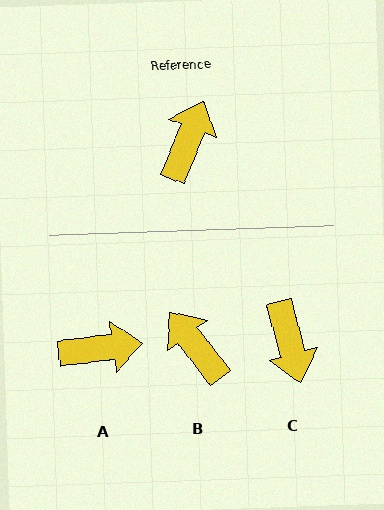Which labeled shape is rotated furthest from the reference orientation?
C, about 143 degrees away.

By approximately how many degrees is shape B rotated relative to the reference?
Approximately 59 degrees counter-clockwise.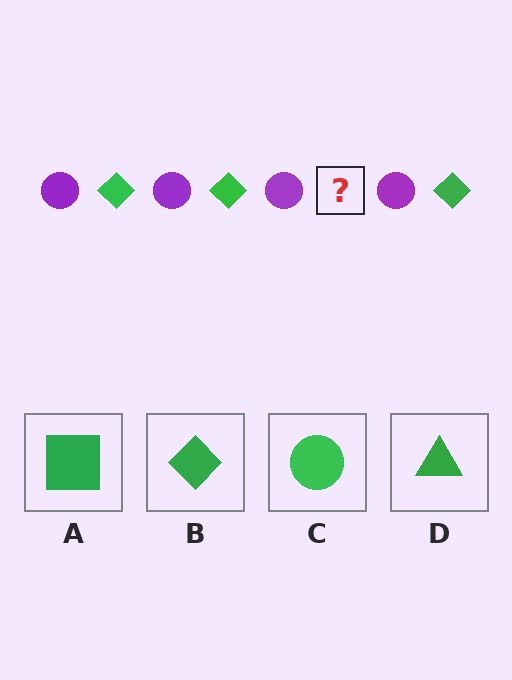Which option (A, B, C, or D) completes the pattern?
B.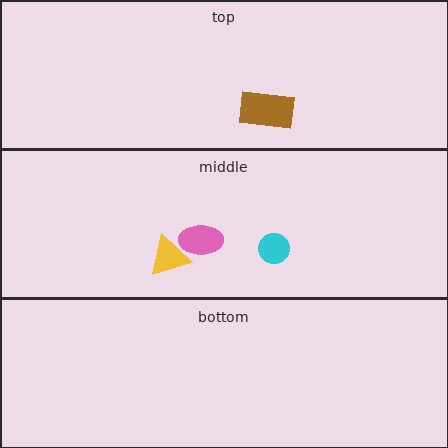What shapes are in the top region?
The brown rectangle.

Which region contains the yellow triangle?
The middle region.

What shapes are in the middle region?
The yellow triangle, the cyan circle, the pink ellipse.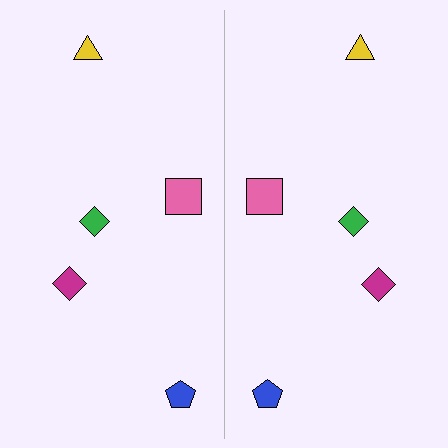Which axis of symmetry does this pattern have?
The pattern has a vertical axis of symmetry running through the center of the image.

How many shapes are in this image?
There are 10 shapes in this image.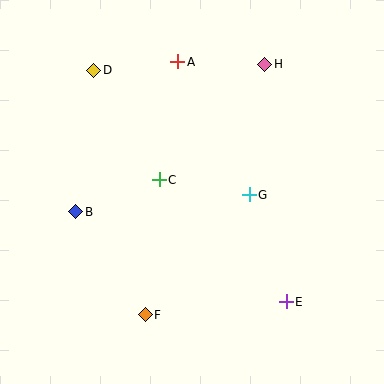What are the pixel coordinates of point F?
Point F is at (145, 315).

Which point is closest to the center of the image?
Point C at (159, 180) is closest to the center.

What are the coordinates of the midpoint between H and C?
The midpoint between H and C is at (212, 122).